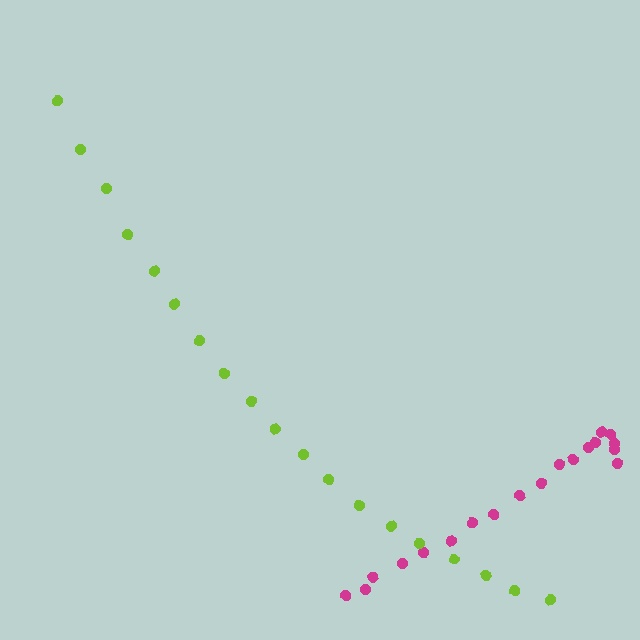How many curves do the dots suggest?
There are 2 distinct paths.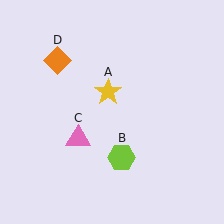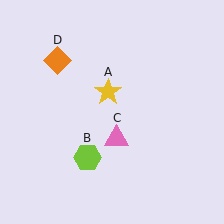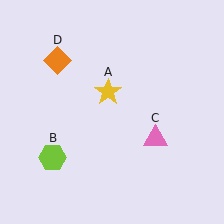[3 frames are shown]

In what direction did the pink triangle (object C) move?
The pink triangle (object C) moved right.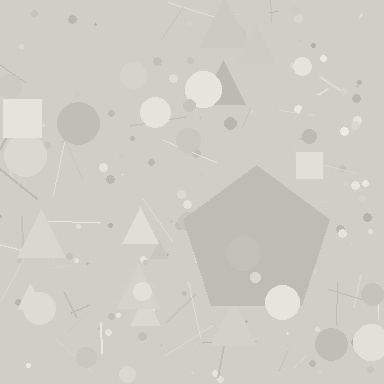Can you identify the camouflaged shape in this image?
The camouflaged shape is a pentagon.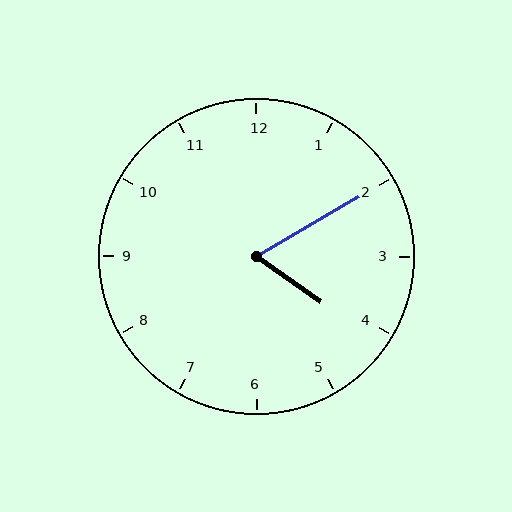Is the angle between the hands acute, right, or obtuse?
It is acute.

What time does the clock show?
4:10.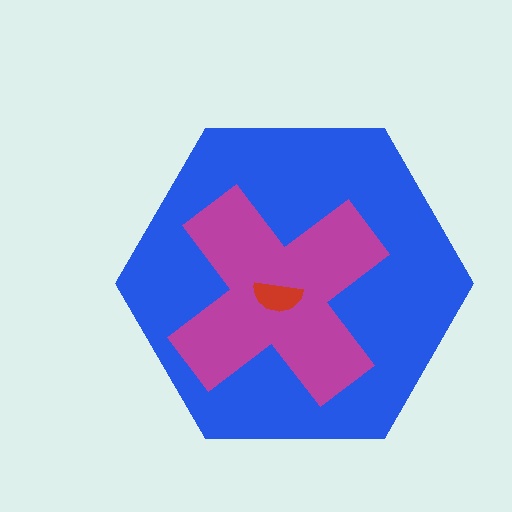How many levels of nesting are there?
3.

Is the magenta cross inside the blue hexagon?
Yes.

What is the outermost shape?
The blue hexagon.